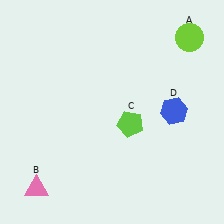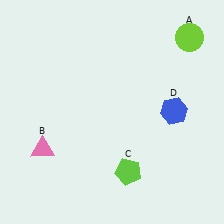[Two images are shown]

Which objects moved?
The objects that moved are: the pink triangle (B), the lime pentagon (C).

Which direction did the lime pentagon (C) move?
The lime pentagon (C) moved down.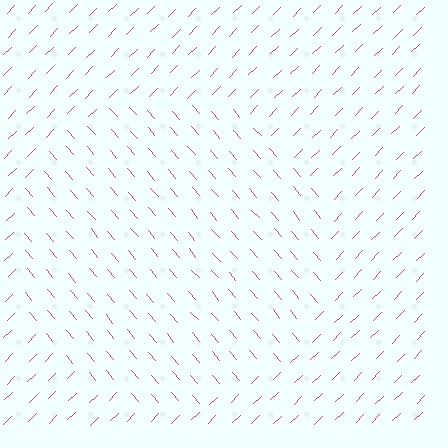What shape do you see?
I see a circle.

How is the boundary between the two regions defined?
The boundary is defined purely by a change in line orientation (approximately 86 degrees difference). All lines are the same color and thickness.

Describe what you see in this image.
The image is filled with small magenta line segments. A circle region in the image has lines oriented differently from the surrounding lines, creating a visible texture boundary.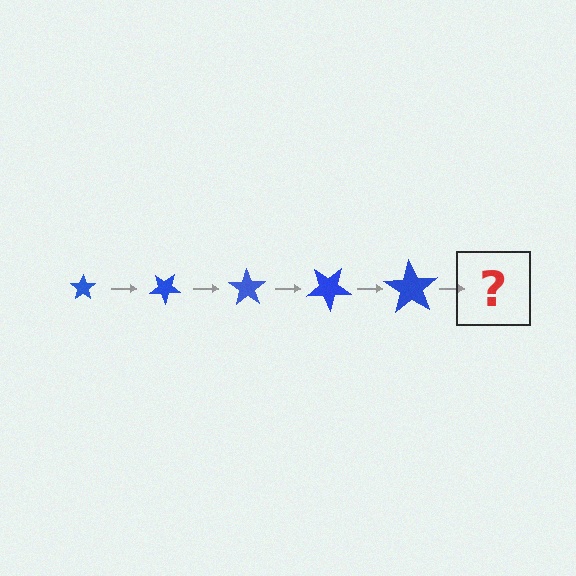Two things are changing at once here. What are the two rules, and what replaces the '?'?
The two rules are that the star grows larger each step and it rotates 35 degrees each step. The '?' should be a star, larger than the previous one and rotated 175 degrees from the start.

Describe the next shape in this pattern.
It should be a star, larger than the previous one and rotated 175 degrees from the start.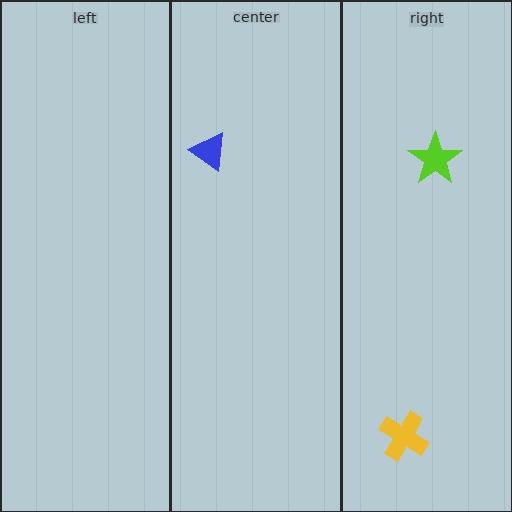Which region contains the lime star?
The right region.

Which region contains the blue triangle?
The center region.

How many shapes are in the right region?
2.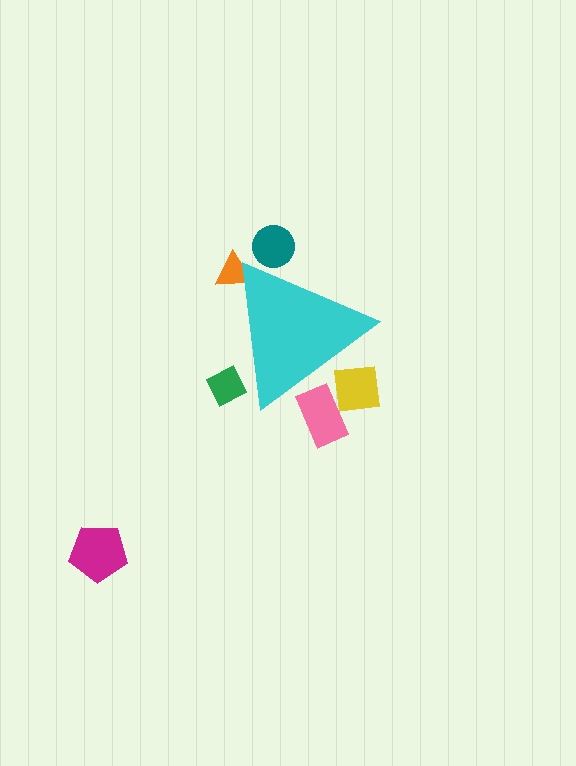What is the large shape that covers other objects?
A cyan triangle.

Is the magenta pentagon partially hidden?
No, the magenta pentagon is fully visible.